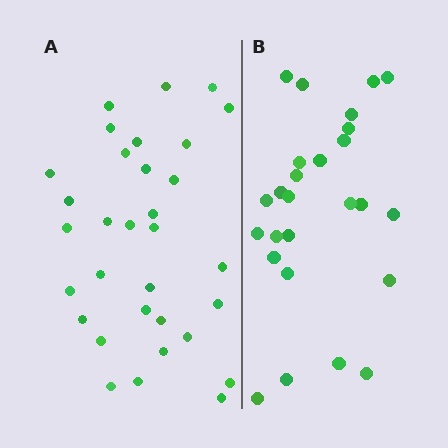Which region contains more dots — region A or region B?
Region A (the left region) has more dots.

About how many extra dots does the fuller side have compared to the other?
Region A has about 6 more dots than region B.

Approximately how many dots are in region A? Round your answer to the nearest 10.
About 30 dots. (The exact count is 32, which rounds to 30.)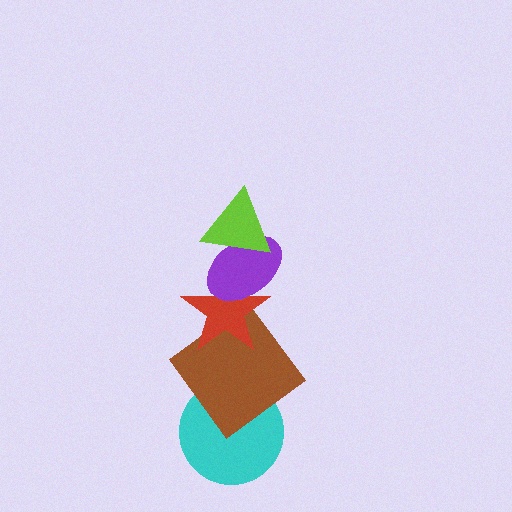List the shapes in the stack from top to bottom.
From top to bottom: the lime triangle, the purple ellipse, the red star, the brown diamond, the cyan circle.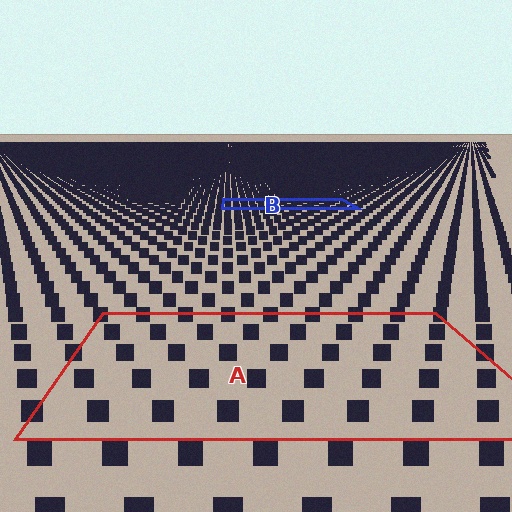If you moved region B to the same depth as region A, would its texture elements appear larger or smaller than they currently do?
They would appear larger. At a closer depth, the same texture elements are projected at a bigger on-screen size.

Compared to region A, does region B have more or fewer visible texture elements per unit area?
Region B has more texture elements per unit area — they are packed more densely because it is farther away.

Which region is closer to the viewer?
Region A is closer. The texture elements there are larger and more spread out.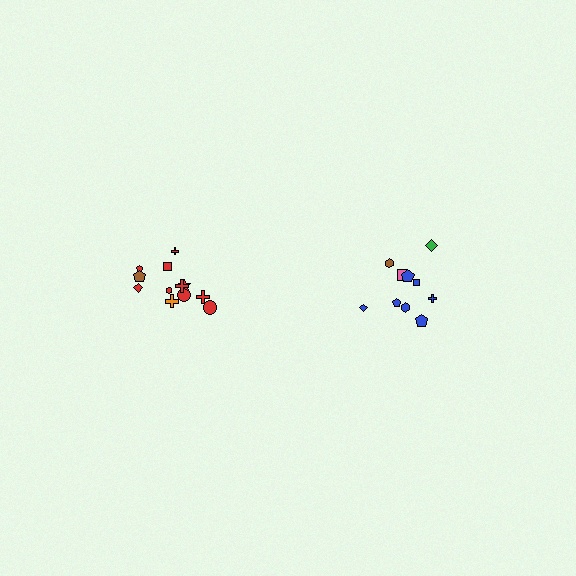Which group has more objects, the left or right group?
The left group.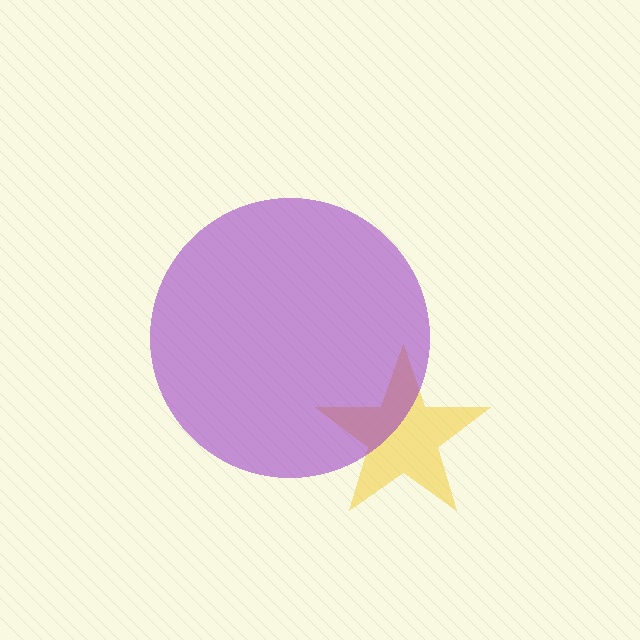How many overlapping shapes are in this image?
There are 2 overlapping shapes in the image.